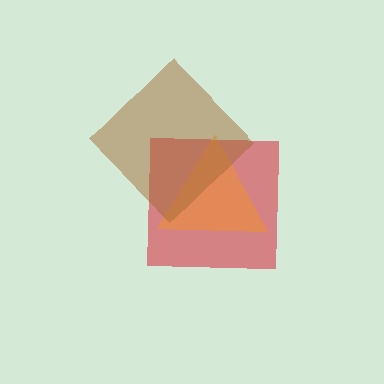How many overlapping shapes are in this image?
There are 3 overlapping shapes in the image.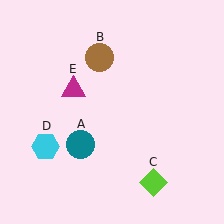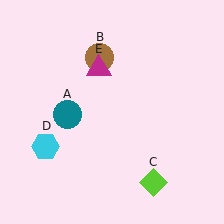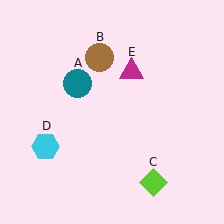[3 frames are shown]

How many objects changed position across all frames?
2 objects changed position: teal circle (object A), magenta triangle (object E).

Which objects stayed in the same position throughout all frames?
Brown circle (object B) and lime diamond (object C) and cyan hexagon (object D) remained stationary.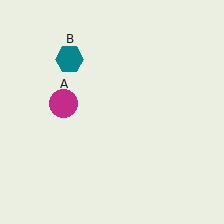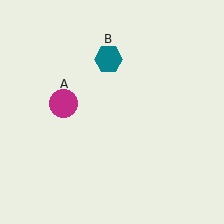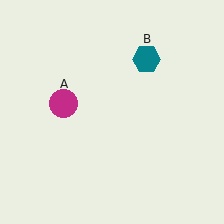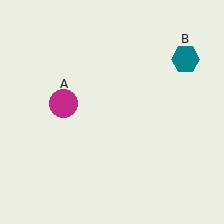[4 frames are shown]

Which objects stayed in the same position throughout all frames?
Magenta circle (object A) remained stationary.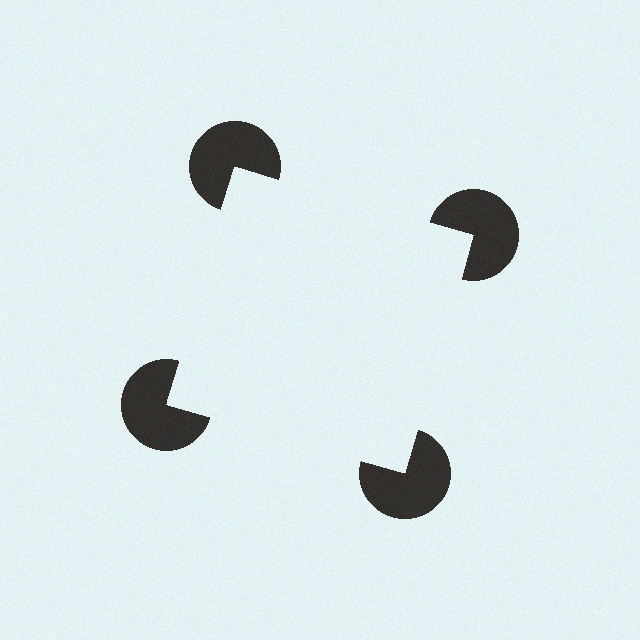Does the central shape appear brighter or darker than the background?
It typically appears slightly brighter than the background, even though no actual brightness change is drawn.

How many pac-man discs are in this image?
There are 4 — one at each vertex of the illusory square.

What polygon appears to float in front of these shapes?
An illusory square — its edges are inferred from the aligned wedge cuts in the pac-man discs, not physically drawn.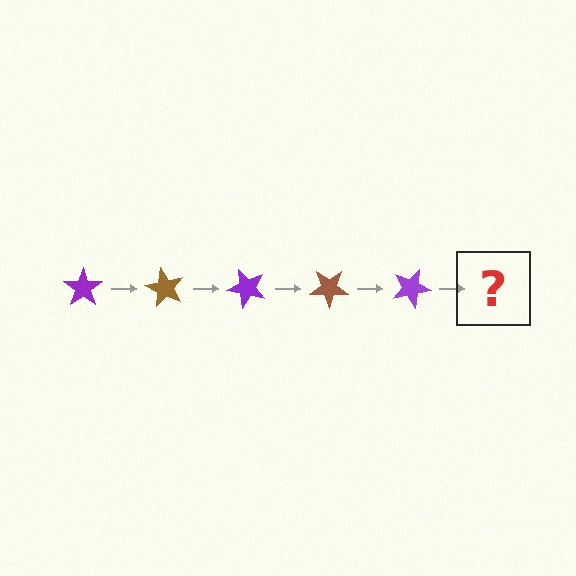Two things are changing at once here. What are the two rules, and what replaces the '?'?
The two rules are that it rotates 60 degrees each step and the color cycles through purple and brown. The '?' should be a brown star, rotated 300 degrees from the start.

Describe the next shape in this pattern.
It should be a brown star, rotated 300 degrees from the start.